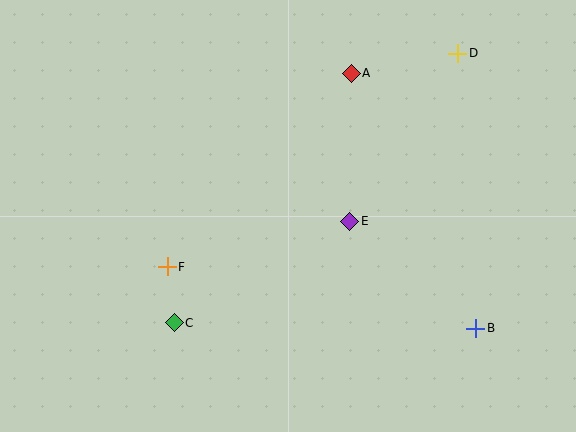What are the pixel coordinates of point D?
Point D is at (458, 53).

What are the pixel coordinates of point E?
Point E is at (350, 221).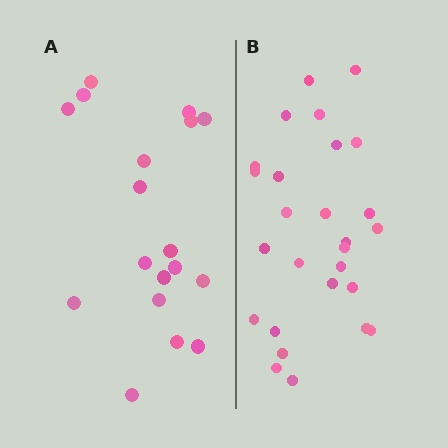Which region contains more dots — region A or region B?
Region B (the right region) has more dots.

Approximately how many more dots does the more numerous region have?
Region B has roughly 8 or so more dots than region A.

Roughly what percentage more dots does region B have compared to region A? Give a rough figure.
About 50% more.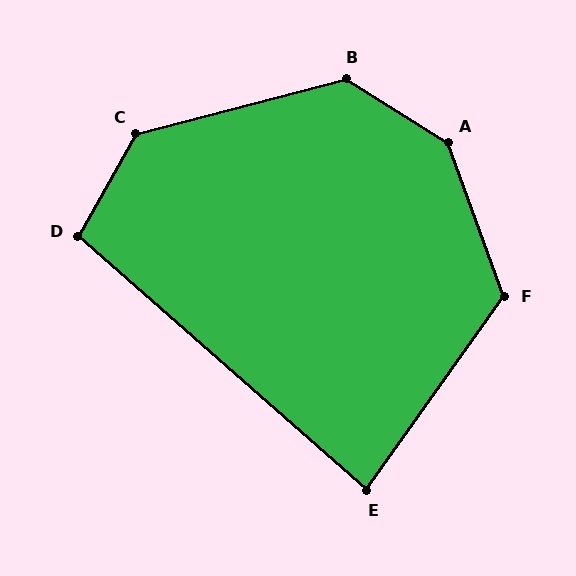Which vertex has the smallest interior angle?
E, at approximately 84 degrees.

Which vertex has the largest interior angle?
A, at approximately 142 degrees.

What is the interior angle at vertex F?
Approximately 124 degrees (obtuse).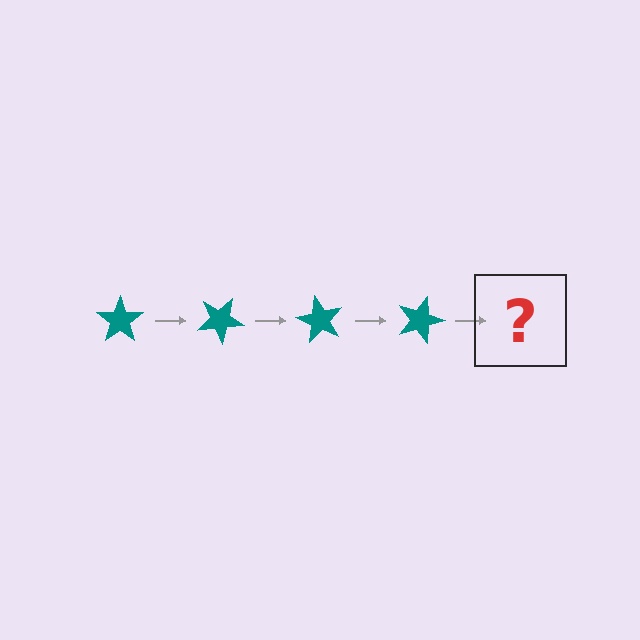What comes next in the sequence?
The next element should be a teal star rotated 120 degrees.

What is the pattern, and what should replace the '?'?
The pattern is that the star rotates 30 degrees each step. The '?' should be a teal star rotated 120 degrees.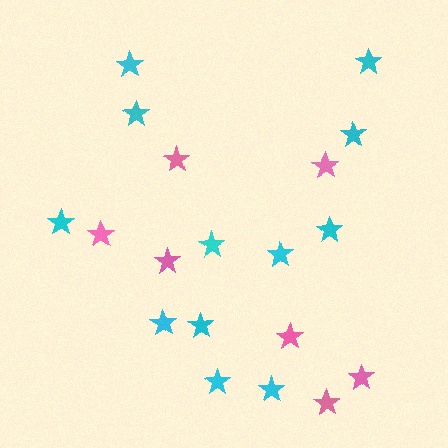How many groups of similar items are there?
There are 2 groups: one group of cyan stars (12) and one group of pink stars (7).